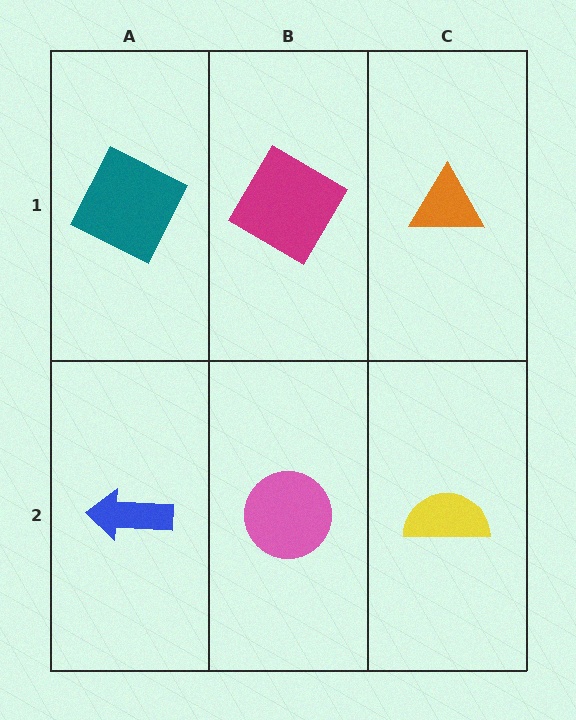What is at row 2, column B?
A pink circle.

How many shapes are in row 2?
3 shapes.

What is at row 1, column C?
An orange triangle.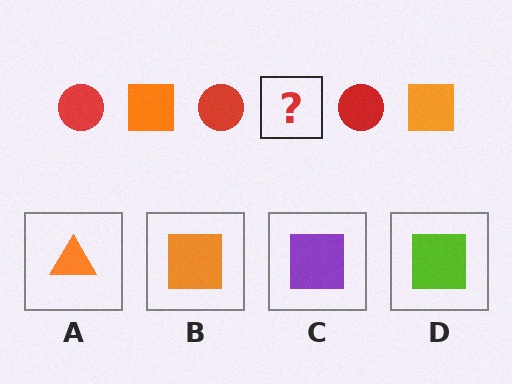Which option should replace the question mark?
Option B.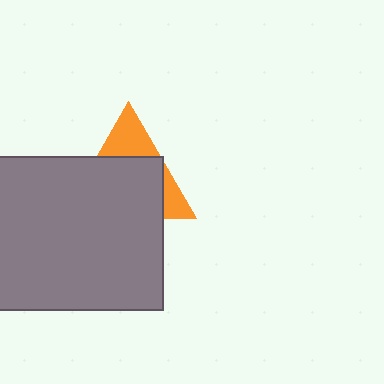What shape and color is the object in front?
The object in front is a gray rectangle.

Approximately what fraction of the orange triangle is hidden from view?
Roughly 66% of the orange triangle is hidden behind the gray rectangle.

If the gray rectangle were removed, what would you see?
You would see the complete orange triangle.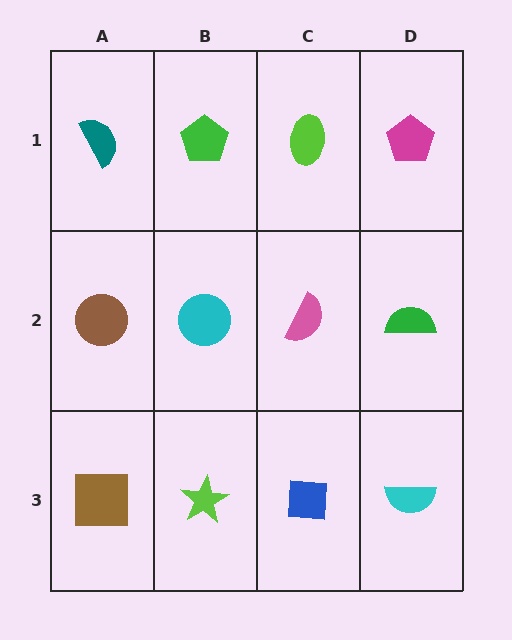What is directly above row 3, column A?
A brown circle.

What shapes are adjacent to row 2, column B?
A green pentagon (row 1, column B), a lime star (row 3, column B), a brown circle (row 2, column A), a pink semicircle (row 2, column C).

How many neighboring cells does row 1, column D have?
2.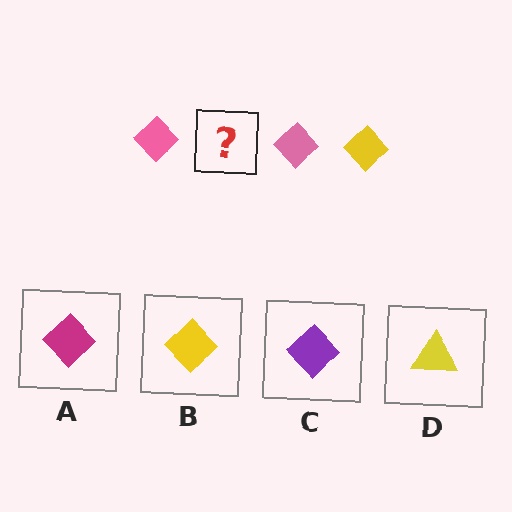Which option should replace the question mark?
Option B.